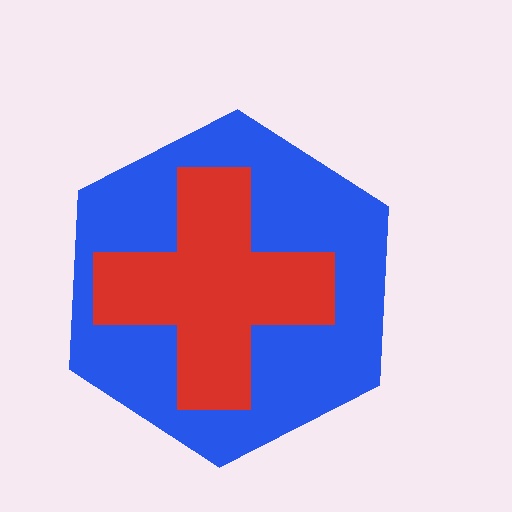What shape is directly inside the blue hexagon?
The red cross.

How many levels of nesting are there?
2.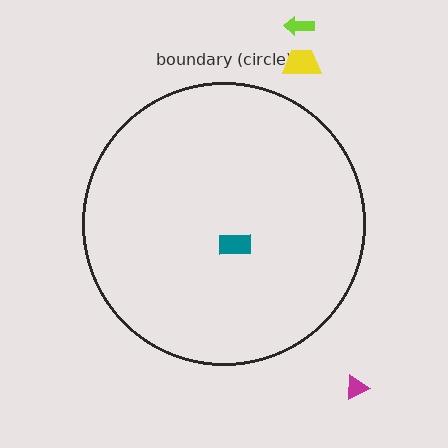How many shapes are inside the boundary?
1 inside, 3 outside.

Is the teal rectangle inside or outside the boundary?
Inside.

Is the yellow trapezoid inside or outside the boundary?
Outside.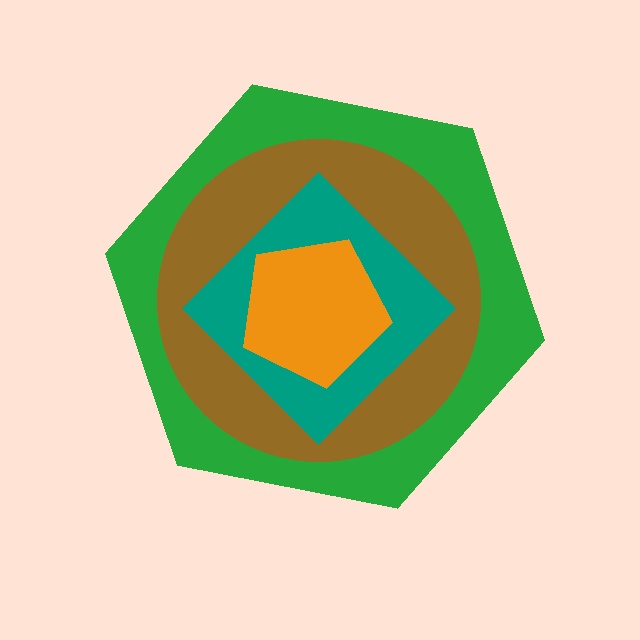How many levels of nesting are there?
4.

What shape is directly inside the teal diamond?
The orange pentagon.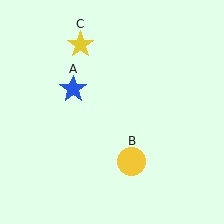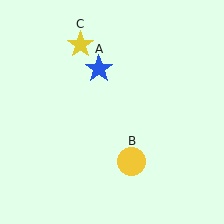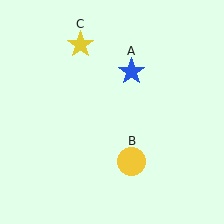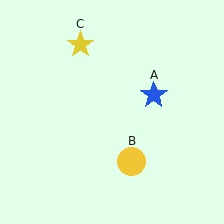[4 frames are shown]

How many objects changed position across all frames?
1 object changed position: blue star (object A).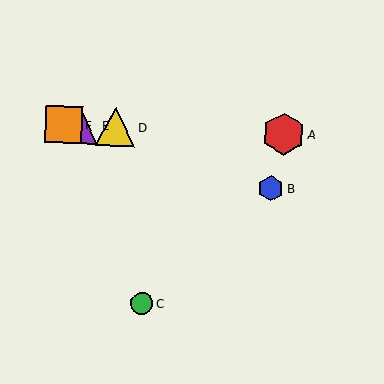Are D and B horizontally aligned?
No, D is at y≈127 and B is at y≈188.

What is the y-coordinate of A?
Object A is at y≈134.